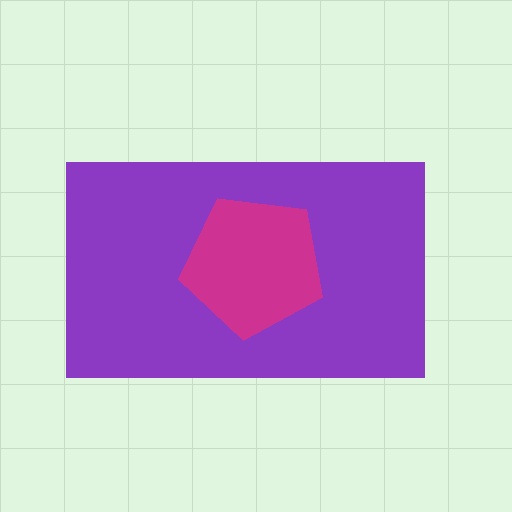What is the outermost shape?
The purple rectangle.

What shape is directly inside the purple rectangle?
The magenta pentagon.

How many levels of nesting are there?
2.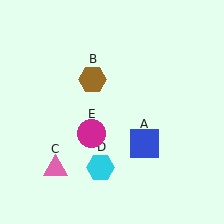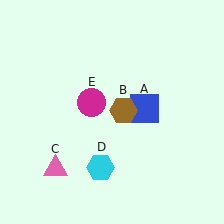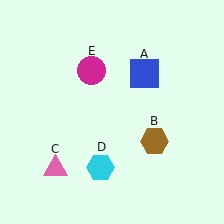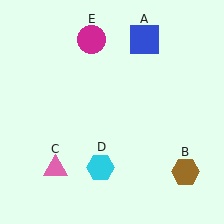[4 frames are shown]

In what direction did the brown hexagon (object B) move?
The brown hexagon (object B) moved down and to the right.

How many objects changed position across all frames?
3 objects changed position: blue square (object A), brown hexagon (object B), magenta circle (object E).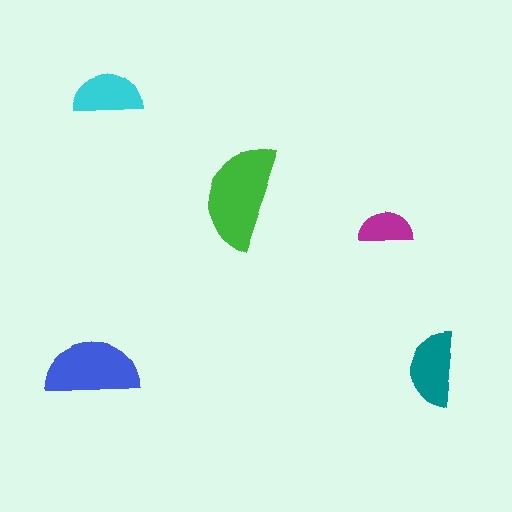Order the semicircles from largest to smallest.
the green one, the blue one, the teal one, the cyan one, the magenta one.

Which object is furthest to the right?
The teal semicircle is rightmost.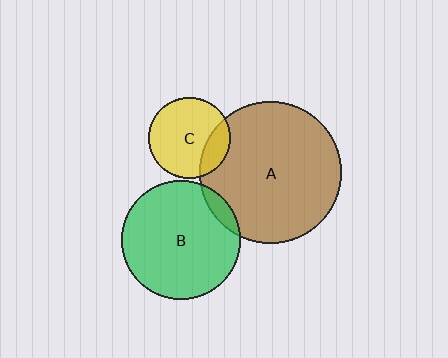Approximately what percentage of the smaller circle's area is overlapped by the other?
Approximately 5%.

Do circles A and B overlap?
Yes.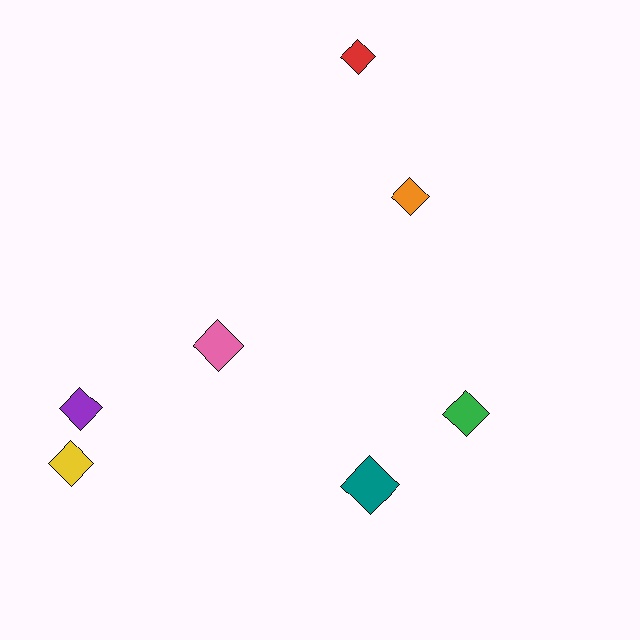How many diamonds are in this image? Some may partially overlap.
There are 7 diamonds.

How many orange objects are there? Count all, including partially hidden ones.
There is 1 orange object.